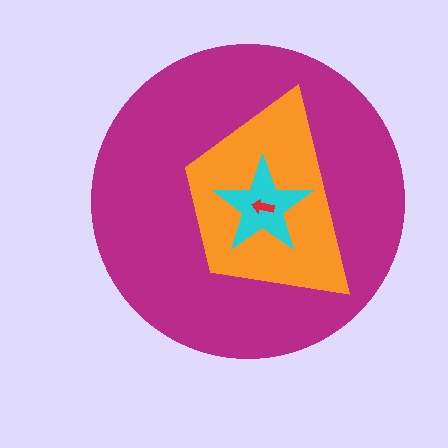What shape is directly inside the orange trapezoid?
The cyan star.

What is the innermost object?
The red arrow.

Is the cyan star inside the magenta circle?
Yes.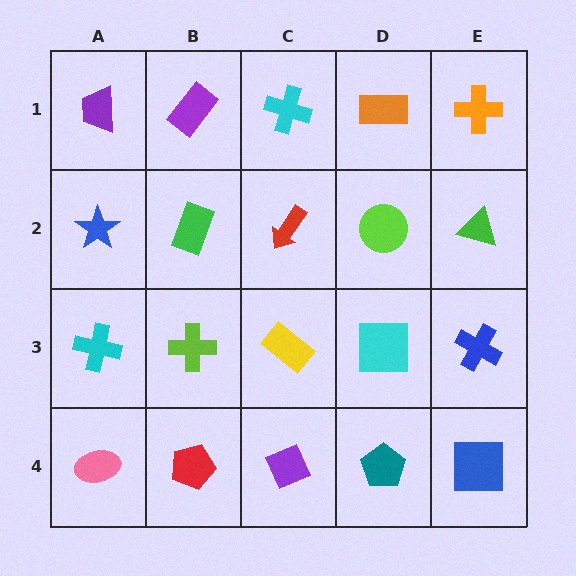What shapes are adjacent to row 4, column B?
A lime cross (row 3, column B), a pink ellipse (row 4, column A), a purple diamond (row 4, column C).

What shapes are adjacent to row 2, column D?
An orange rectangle (row 1, column D), a cyan square (row 3, column D), a red arrow (row 2, column C), a green triangle (row 2, column E).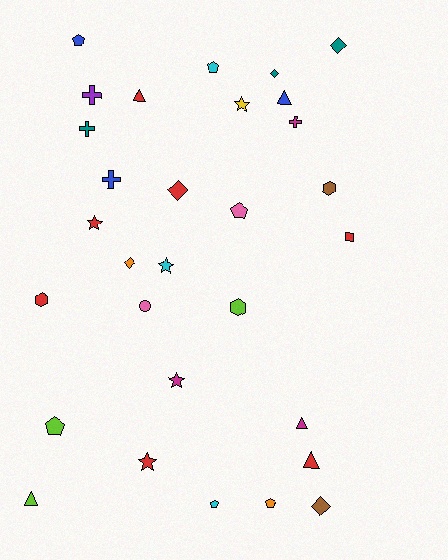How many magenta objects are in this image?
There are 3 magenta objects.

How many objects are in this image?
There are 30 objects.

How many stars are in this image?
There are 5 stars.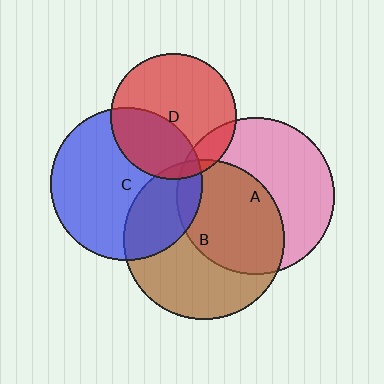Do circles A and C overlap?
Yes.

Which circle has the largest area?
Circle B (brown).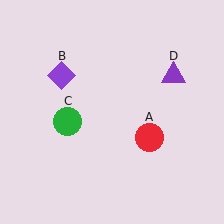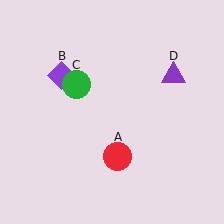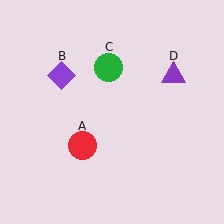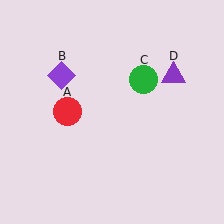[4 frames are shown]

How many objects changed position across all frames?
2 objects changed position: red circle (object A), green circle (object C).